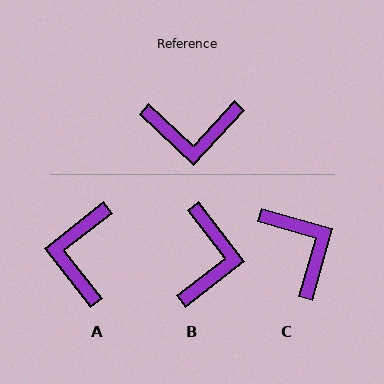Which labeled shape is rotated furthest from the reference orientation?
C, about 117 degrees away.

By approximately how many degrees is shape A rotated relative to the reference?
Approximately 99 degrees clockwise.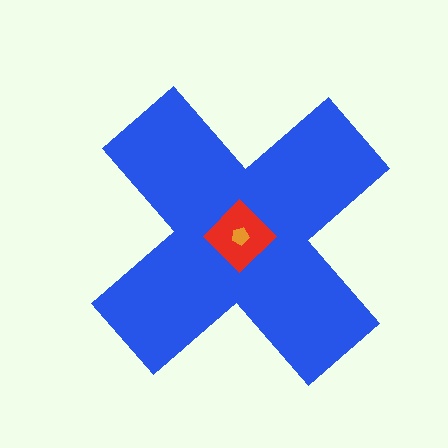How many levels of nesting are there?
3.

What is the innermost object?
The orange pentagon.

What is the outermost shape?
The blue cross.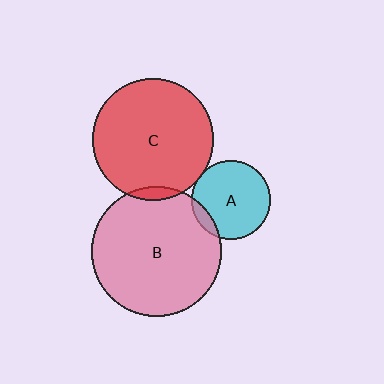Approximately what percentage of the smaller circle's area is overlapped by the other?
Approximately 5%.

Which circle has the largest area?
Circle B (pink).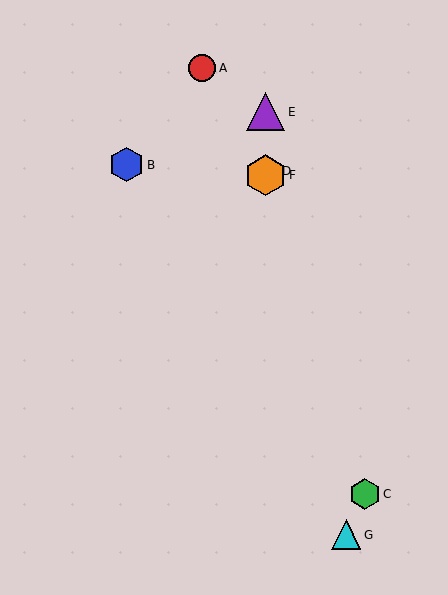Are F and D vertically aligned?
Yes, both are at x≈266.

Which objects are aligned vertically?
Objects D, E, F are aligned vertically.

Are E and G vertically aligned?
No, E is at x≈266 and G is at x≈346.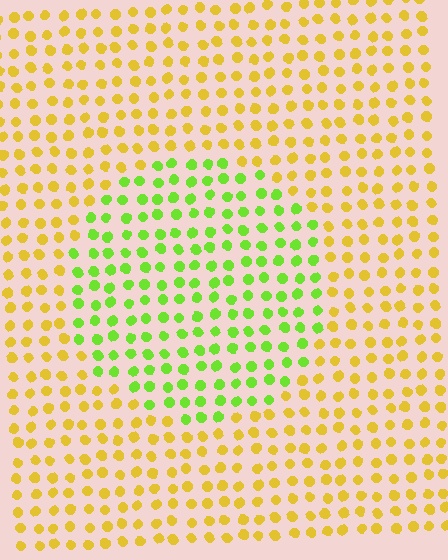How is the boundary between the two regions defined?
The boundary is defined purely by a slight shift in hue (about 51 degrees). Spacing, size, and orientation are identical on both sides.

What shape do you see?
I see a circle.